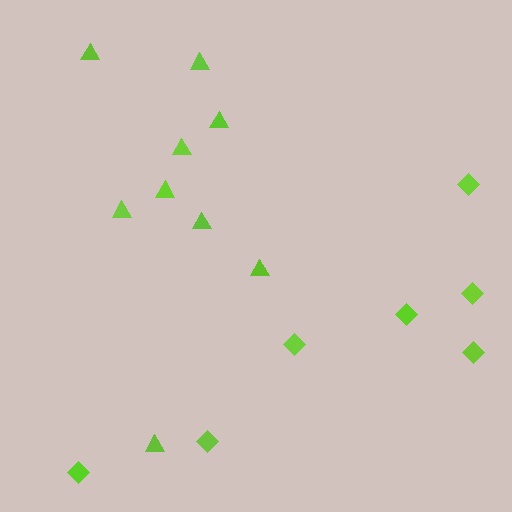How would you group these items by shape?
There are 2 groups: one group of triangles (9) and one group of diamonds (7).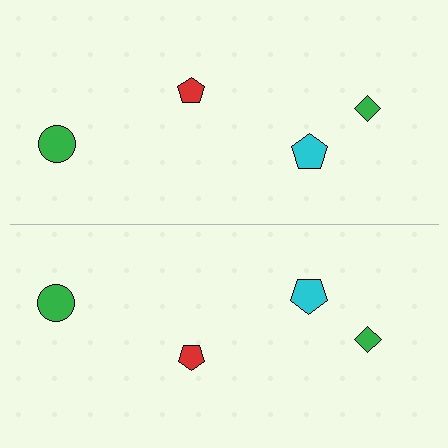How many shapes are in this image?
There are 8 shapes in this image.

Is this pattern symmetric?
Yes, this pattern has bilateral (reflection) symmetry.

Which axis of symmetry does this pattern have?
The pattern has a horizontal axis of symmetry running through the center of the image.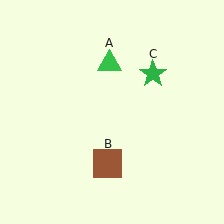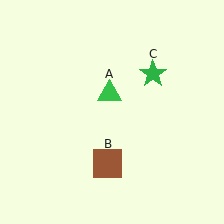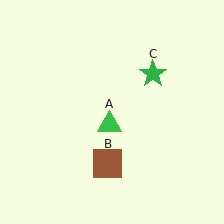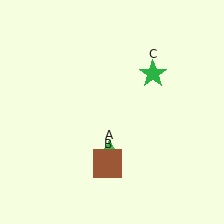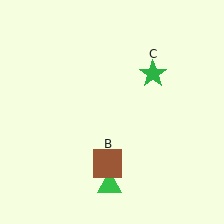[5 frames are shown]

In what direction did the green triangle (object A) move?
The green triangle (object A) moved down.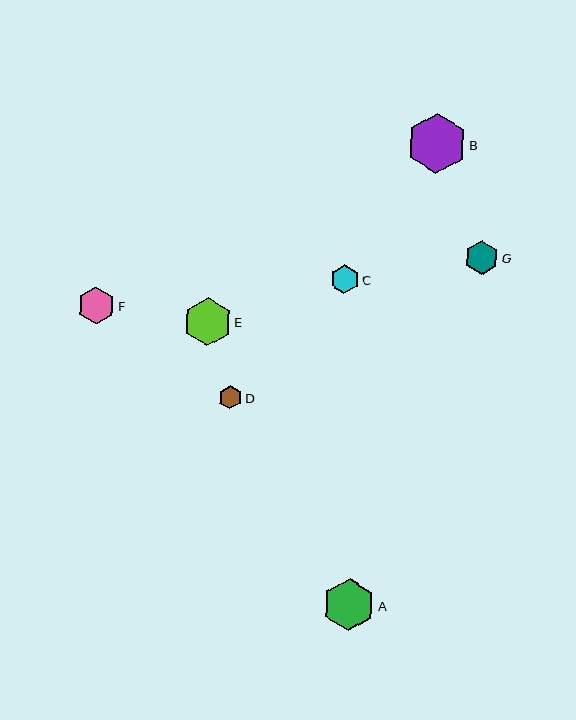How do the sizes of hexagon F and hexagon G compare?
Hexagon F and hexagon G are approximately the same size.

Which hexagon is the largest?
Hexagon B is the largest with a size of approximately 59 pixels.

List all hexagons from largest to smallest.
From largest to smallest: B, A, E, F, G, C, D.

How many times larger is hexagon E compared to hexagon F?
Hexagon E is approximately 1.3 times the size of hexagon F.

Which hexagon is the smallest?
Hexagon D is the smallest with a size of approximately 23 pixels.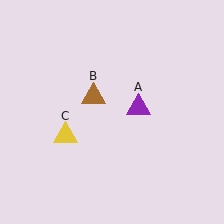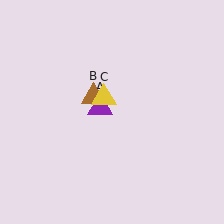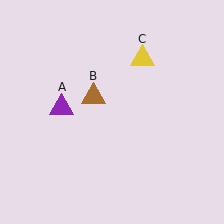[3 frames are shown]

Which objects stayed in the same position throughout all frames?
Brown triangle (object B) remained stationary.